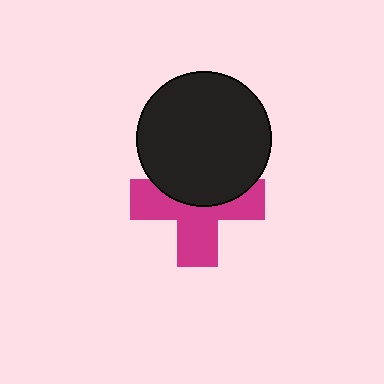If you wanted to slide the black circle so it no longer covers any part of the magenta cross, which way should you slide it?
Slide it up — that is the most direct way to separate the two shapes.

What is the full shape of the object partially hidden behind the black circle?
The partially hidden object is a magenta cross.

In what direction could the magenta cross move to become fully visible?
The magenta cross could move down. That would shift it out from behind the black circle entirely.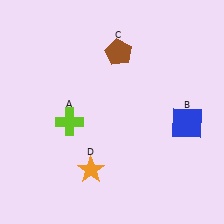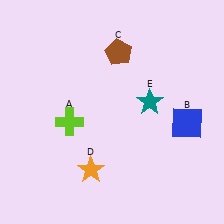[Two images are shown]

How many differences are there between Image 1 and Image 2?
There is 1 difference between the two images.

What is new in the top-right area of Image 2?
A teal star (E) was added in the top-right area of Image 2.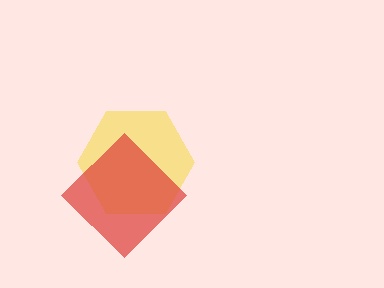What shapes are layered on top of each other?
The layered shapes are: a yellow hexagon, a red diamond.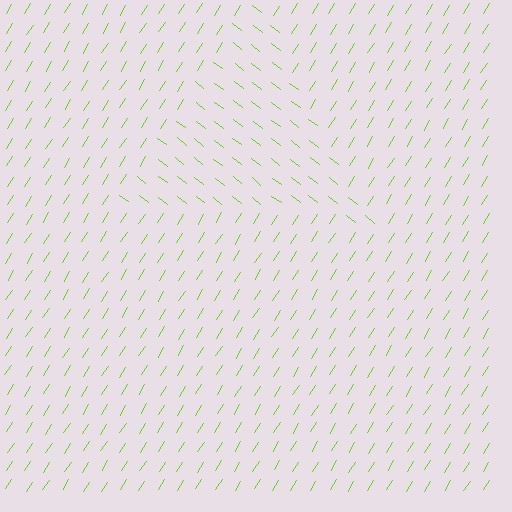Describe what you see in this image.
The image is filled with small lime line segments. A triangle region in the image has lines oriented differently from the surrounding lines, creating a visible texture boundary.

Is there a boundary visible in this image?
Yes, there is a texture boundary formed by a change in line orientation.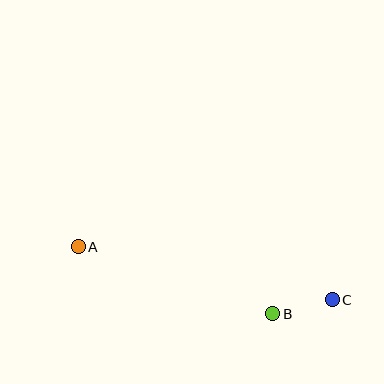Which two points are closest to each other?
Points B and C are closest to each other.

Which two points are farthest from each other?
Points A and C are farthest from each other.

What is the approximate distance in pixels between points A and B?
The distance between A and B is approximately 206 pixels.